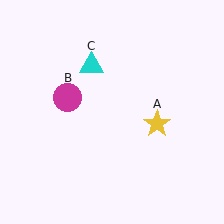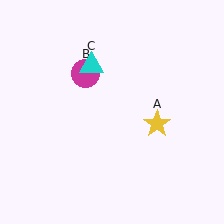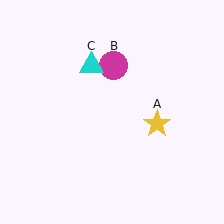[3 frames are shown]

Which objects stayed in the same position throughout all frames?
Yellow star (object A) and cyan triangle (object C) remained stationary.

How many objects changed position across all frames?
1 object changed position: magenta circle (object B).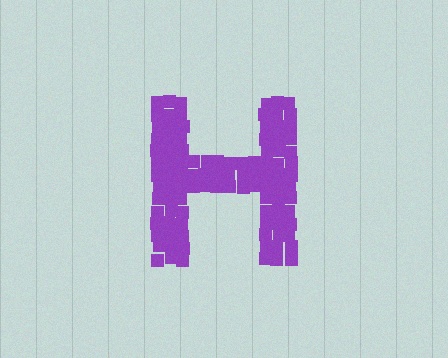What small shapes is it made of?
It is made of small squares.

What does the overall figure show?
The overall figure shows the letter H.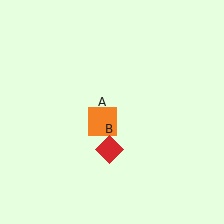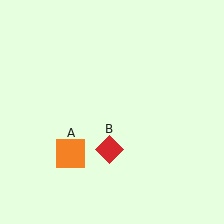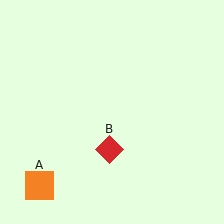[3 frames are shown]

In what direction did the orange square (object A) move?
The orange square (object A) moved down and to the left.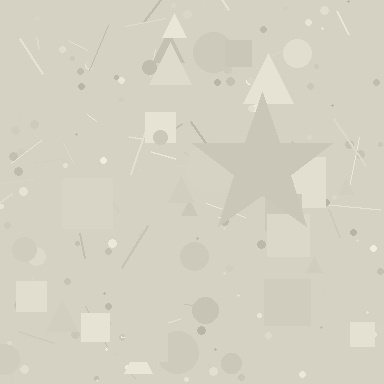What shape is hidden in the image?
A star is hidden in the image.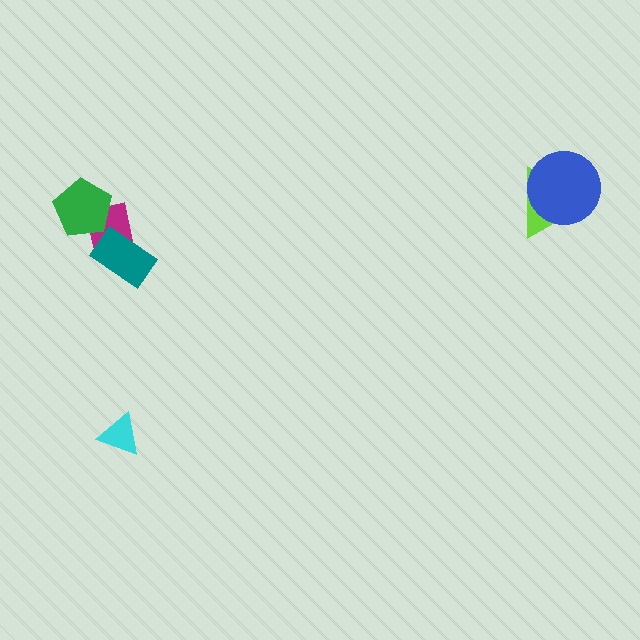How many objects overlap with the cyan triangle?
0 objects overlap with the cyan triangle.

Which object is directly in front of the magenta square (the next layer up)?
The green pentagon is directly in front of the magenta square.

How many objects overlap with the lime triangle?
1 object overlaps with the lime triangle.